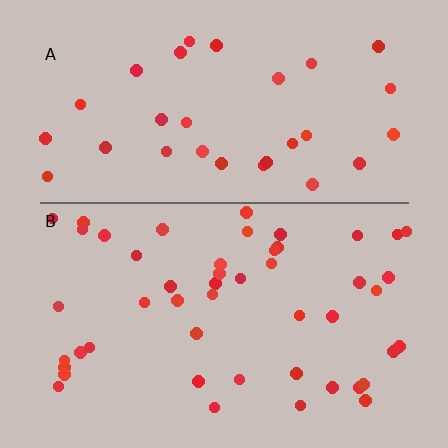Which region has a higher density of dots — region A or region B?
B (the bottom).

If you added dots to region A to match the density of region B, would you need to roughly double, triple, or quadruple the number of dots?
Approximately double.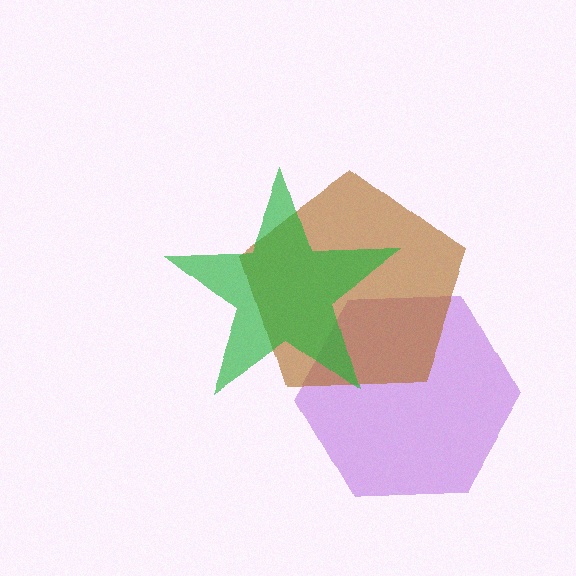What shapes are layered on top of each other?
The layered shapes are: a purple hexagon, a brown pentagon, a green star.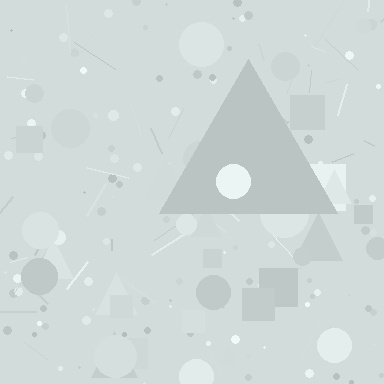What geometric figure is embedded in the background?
A triangle is embedded in the background.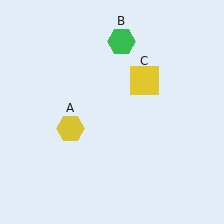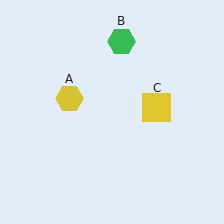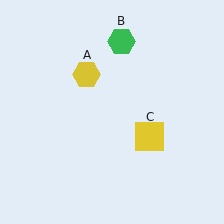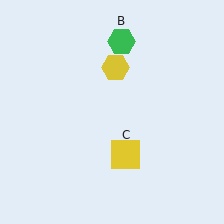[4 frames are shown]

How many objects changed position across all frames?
2 objects changed position: yellow hexagon (object A), yellow square (object C).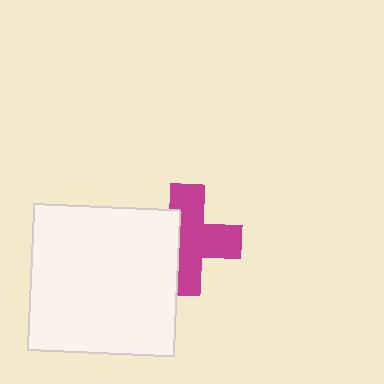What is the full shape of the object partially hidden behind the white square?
The partially hidden object is a magenta cross.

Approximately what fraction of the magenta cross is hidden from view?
Roughly 35% of the magenta cross is hidden behind the white square.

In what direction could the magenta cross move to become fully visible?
The magenta cross could move right. That would shift it out from behind the white square entirely.